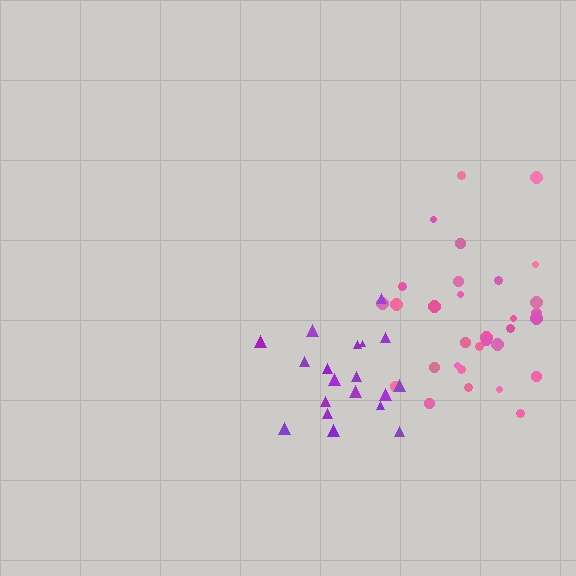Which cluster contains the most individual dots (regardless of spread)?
Pink (32).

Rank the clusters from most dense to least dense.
purple, pink.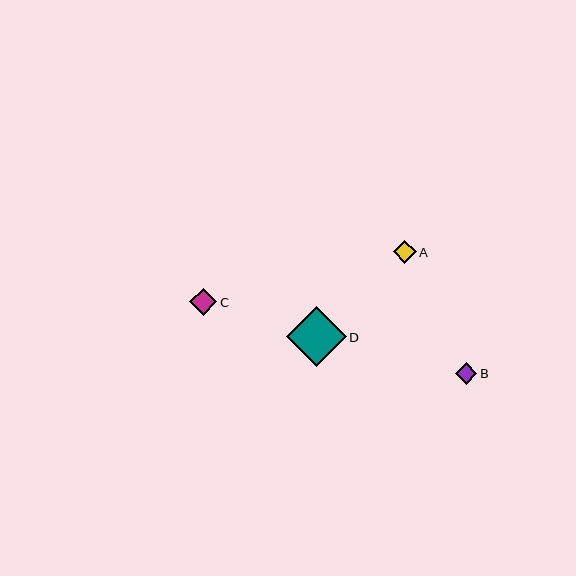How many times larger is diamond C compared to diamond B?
Diamond C is approximately 1.2 times the size of diamond B.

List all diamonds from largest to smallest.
From largest to smallest: D, C, A, B.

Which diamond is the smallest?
Diamond B is the smallest with a size of approximately 22 pixels.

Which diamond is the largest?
Diamond D is the largest with a size of approximately 60 pixels.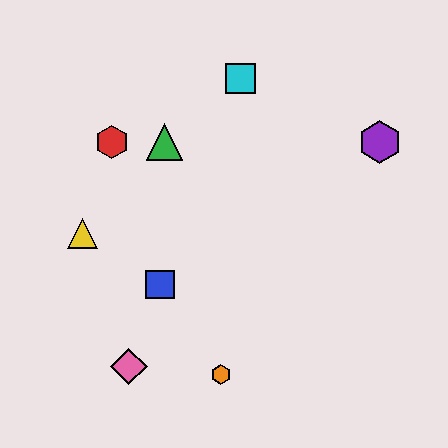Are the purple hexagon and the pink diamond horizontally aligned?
No, the purple hexagon is at y≈142 and the pink diamond is at y≈367.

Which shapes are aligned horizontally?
The red hexagon, the green triangle, the purple hexagon are aligned horizontally.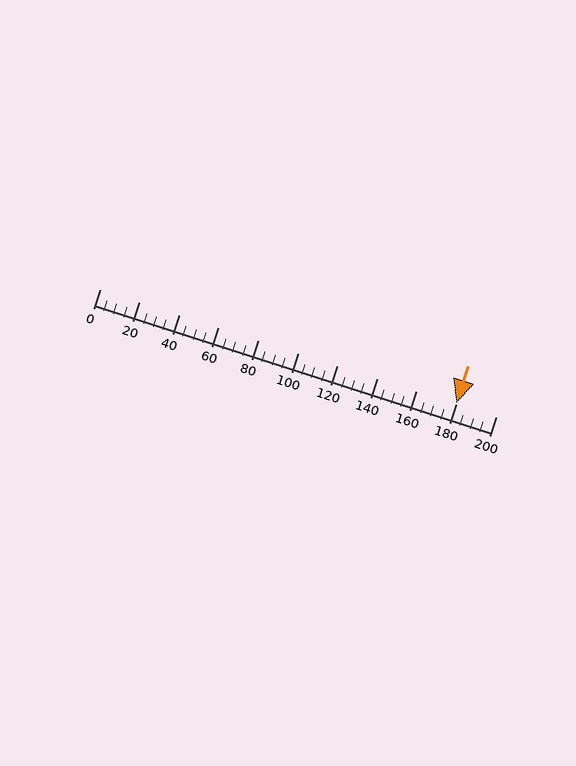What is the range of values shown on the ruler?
The ruler shows values from 0 to 200.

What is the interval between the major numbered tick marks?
The major tick marks are spaced 20 units apart.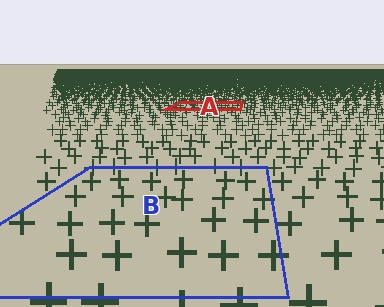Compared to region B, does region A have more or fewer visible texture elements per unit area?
Region A has more texture elements per unit area — they are packed more densely because it is farther away.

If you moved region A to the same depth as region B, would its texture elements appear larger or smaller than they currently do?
They would appear larger. At a closer depth, the same texture elements are projected at a bigger on-screen size.